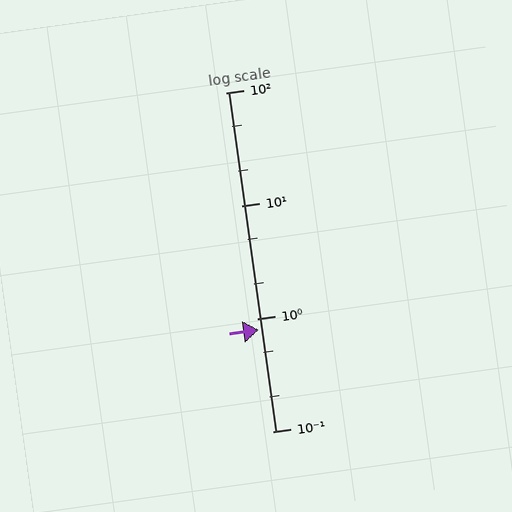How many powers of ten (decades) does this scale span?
The scale spans 3 decades, from 0.1 to 100.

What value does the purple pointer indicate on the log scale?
The pointer indicates approximately 0.79.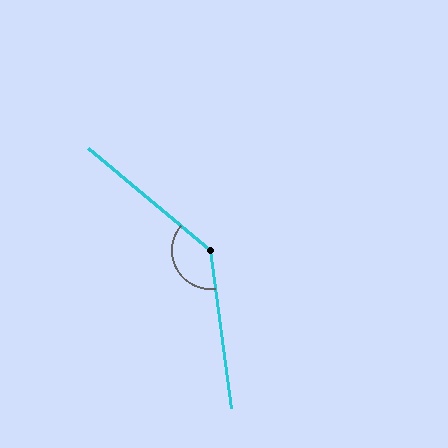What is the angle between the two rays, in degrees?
Approximately 137 degrees.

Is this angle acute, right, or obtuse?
It is obtuse.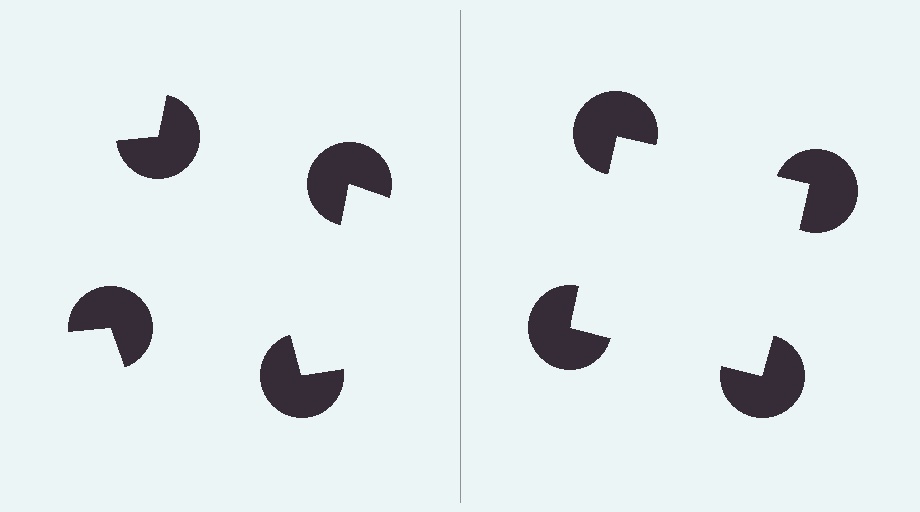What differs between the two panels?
The pac-man discs are positioned identically on both sides; only the wedge orientations differ. On the right they align to a square; on the left they are misaligned.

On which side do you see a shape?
An illusory square appears on the right side. On the left side the wedge cuts are rotated, so no coherent shape forms.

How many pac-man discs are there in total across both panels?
8 — 4 on each side.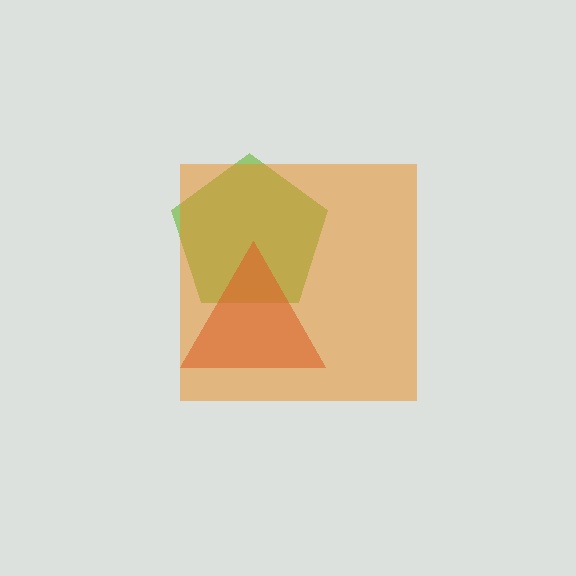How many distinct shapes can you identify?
There are 3 distinct shapes: a lime pentagon, a red triangle, an orange square.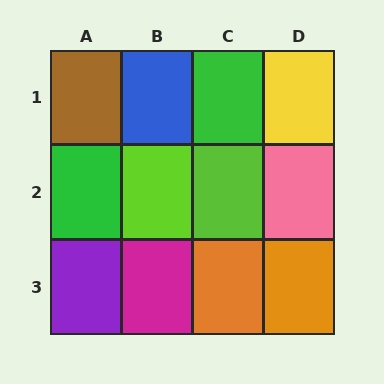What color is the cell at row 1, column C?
Green.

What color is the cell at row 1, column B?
Blue.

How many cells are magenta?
1 cell is magenta.